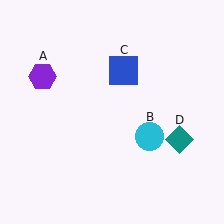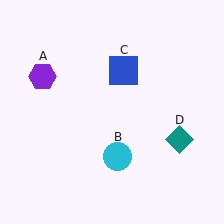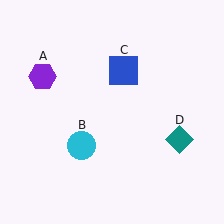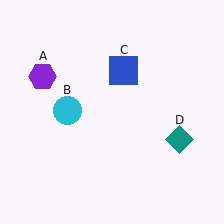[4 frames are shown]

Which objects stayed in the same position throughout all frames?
Purple hexagon (object A) and blue square (object C) and teal diamond (object D) remained stationary.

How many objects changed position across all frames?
1 object changed position: cyan circle (object B).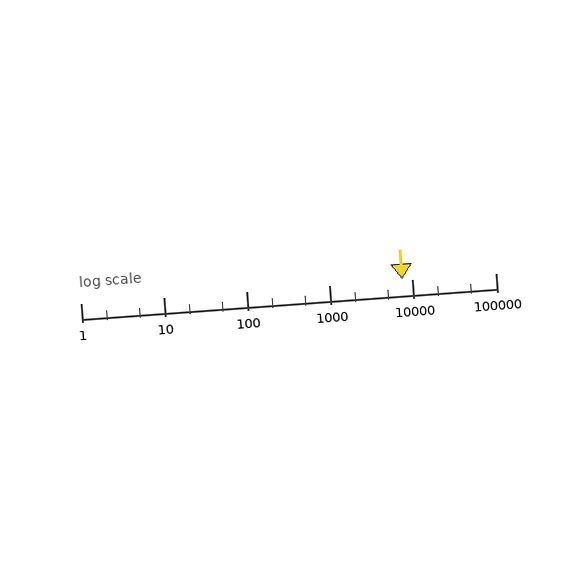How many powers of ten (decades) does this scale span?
The scale spans 5 decades, from 1 to 100000.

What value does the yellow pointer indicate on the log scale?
The pointer indicates approximately 7600.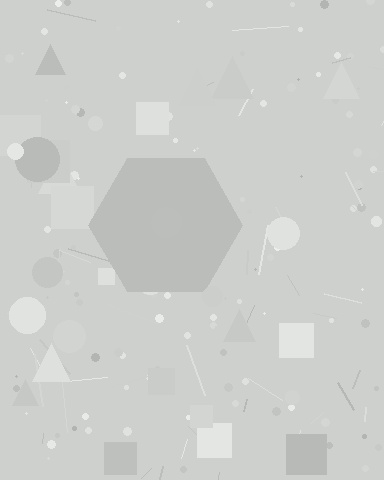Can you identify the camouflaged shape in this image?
The camouflaged shape is a hexagon.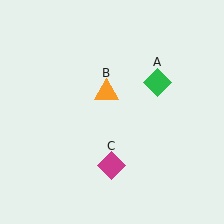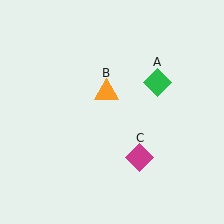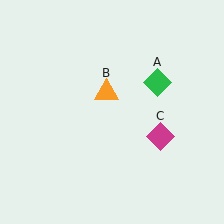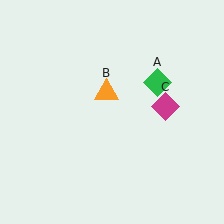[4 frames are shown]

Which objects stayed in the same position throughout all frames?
Green diamond (object A) and orange triangle (object B) remained stationary.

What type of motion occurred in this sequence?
The magenta diamond (object C) rotated counterclockwise around the center of the scene.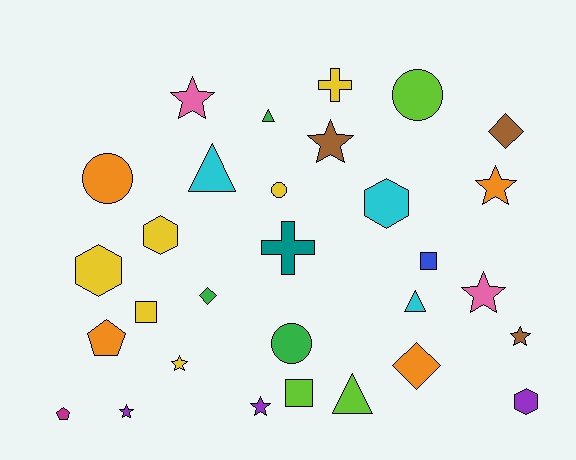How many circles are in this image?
There are 4 circles.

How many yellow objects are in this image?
There are 6 yellow objects.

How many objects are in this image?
There are 30 objects.